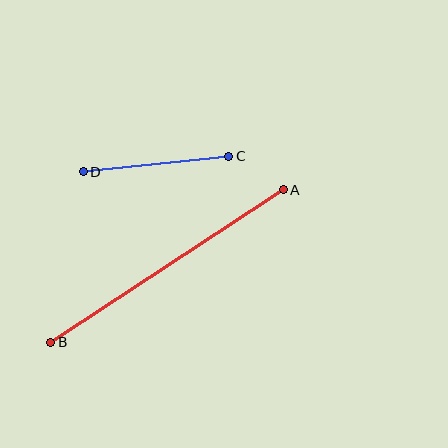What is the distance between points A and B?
The distance is approximately 278 pixels.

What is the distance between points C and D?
The distance is approximately 146 pixels.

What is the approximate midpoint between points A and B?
The midpoint is at approximately (167, 266) pixels.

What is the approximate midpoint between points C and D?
The midpoint is at approximately (156, 164) pixels.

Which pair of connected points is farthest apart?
Points A and B are farthest apart.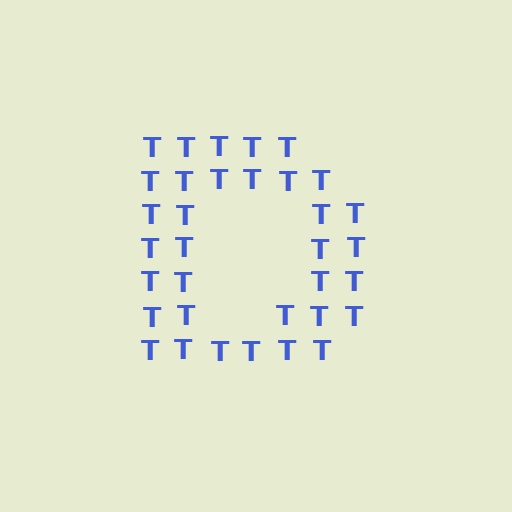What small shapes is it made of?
It is made of small letter T's.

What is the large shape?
The large shape is the letter D.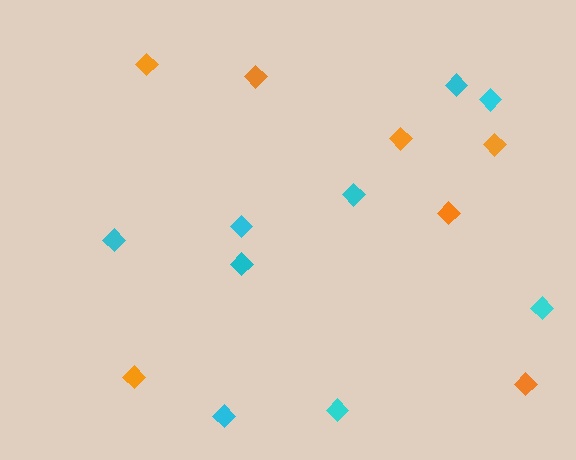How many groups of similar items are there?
There are 2 groups: one group of cyan diamonds (9) and one group of orange diamonds (7).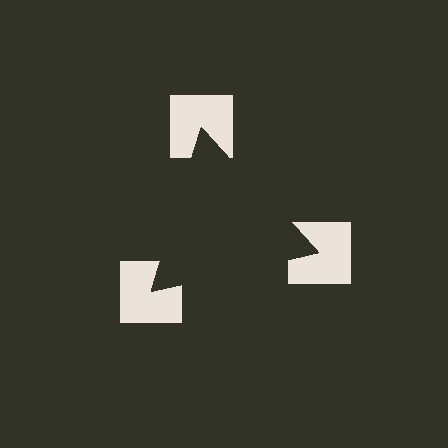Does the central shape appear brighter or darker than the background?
It typically appears slightly darker than the background, even though no actual brightness change is drawn.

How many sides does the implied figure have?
3 sides.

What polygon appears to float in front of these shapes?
An illusory triangle — its edges are inferred from the aligned wedge cuts in the notched squares, not physically drawn.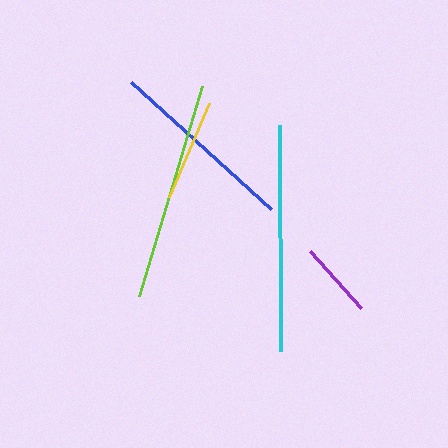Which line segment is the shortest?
The purple line is the shortest at approximately 76 pixels.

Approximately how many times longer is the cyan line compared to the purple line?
The cyan line is approximately 3.0 times the length of the purple line.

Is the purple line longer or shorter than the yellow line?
The yellow line is longer than the purple line.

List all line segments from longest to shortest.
From longest to shortest: cyan, lime, blue, yellow, purple.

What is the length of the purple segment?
The purple segment is approximately 76 pixels long.